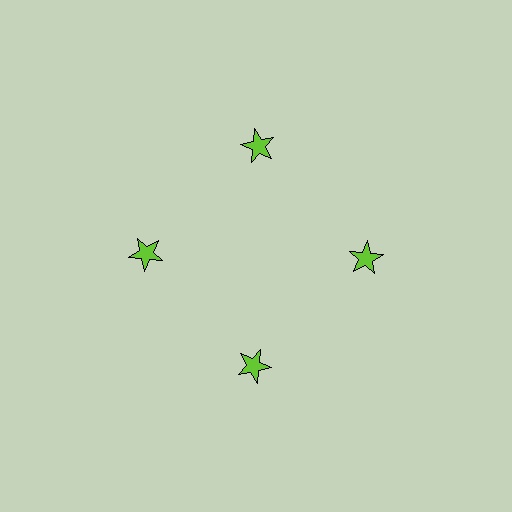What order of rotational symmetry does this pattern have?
This pattern has 4-fold rotational symmetry.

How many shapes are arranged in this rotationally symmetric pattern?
There are 4 shapes, arranged in 4 groups of 1.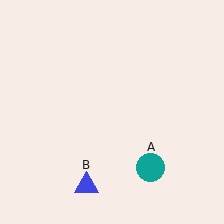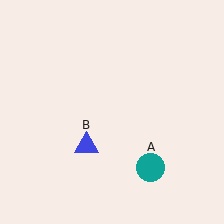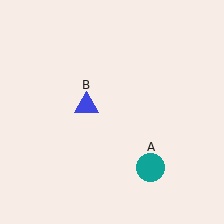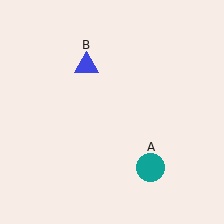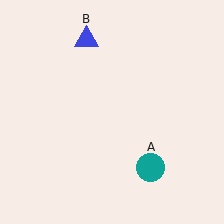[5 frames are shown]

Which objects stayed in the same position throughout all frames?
Teal circle (object A) remained stationary.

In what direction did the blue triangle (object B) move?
The blue triangle (object B) moved up.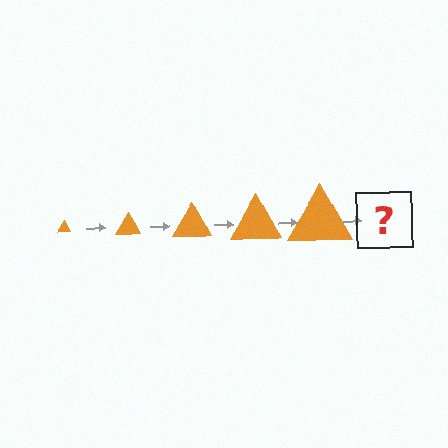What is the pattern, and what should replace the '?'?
The pattern is that the triangle gets progressively larger each step. The '?' should be an orange triangle, larger than the previous one.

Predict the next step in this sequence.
The next step is an orange triangle, larger than the previous one.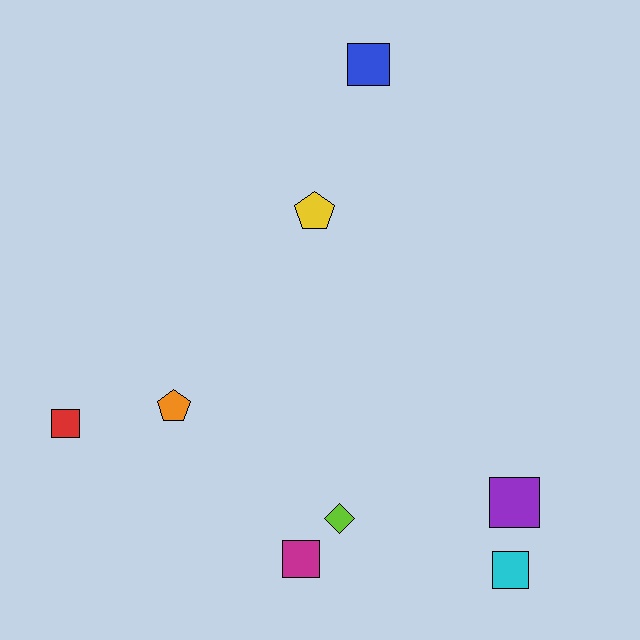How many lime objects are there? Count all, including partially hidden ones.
There is 1 lime object.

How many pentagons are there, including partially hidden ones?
There are 2 pentagons.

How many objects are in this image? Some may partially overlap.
There are 8 objects.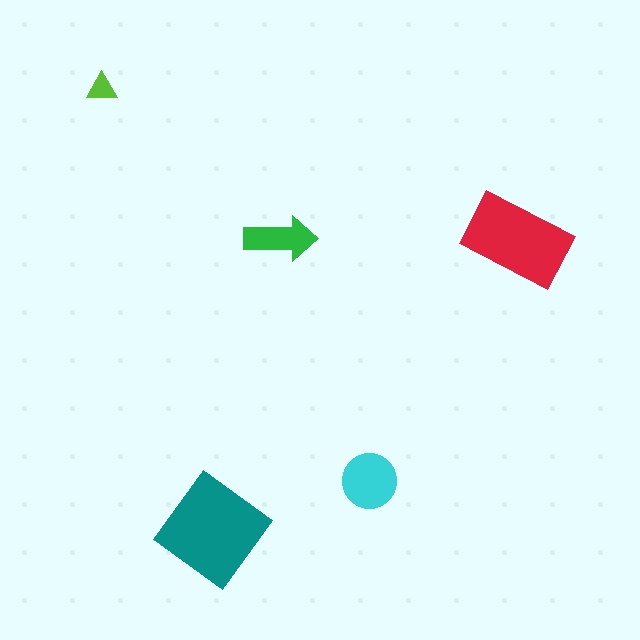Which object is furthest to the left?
The lime triangle is leftmost.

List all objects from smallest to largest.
The lime triangle, the green arrow, the cyan circle, the red rectangle, the teal diamond.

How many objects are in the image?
There are 5 objects in the image.